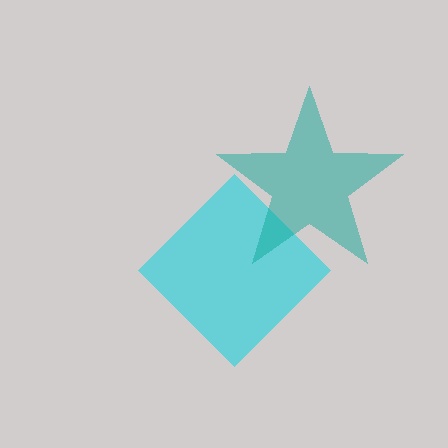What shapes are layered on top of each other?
The layered shapes are: a cyan diamond, a teal star.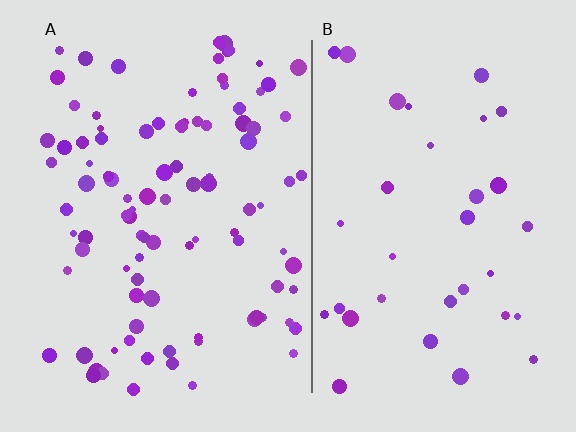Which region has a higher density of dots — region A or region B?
A (the left).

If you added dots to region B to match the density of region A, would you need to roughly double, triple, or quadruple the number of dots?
Approximately triple.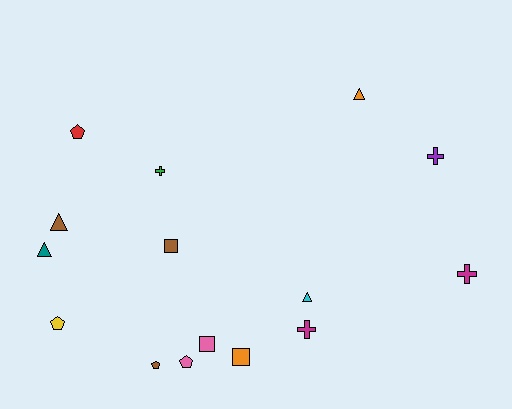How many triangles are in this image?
There are 4 triangles.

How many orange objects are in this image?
There are 2 orange objects.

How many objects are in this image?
There are 15 objects.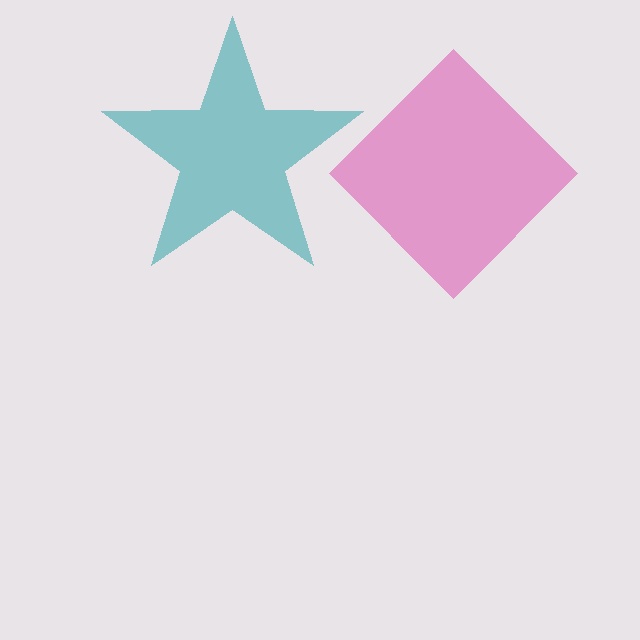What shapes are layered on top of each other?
The layered shapes are: a teal star, a pink diamond.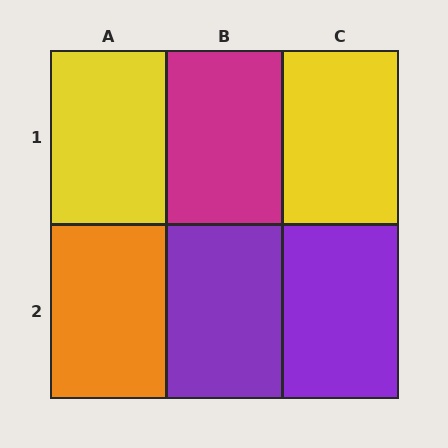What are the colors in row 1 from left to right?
Yellow, magenta, yellow.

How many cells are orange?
1 cell is orange.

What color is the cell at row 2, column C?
Purple.